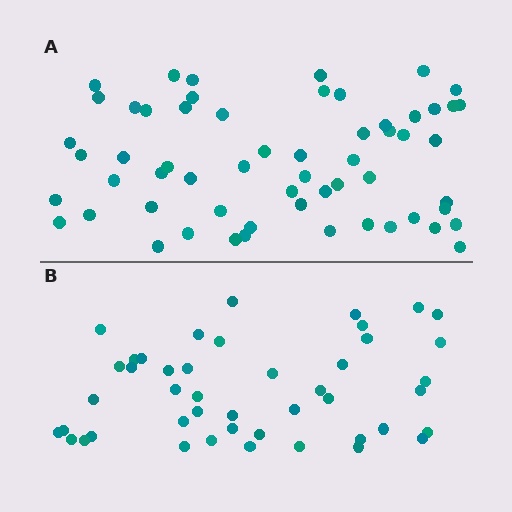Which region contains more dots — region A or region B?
Region A (the top region) has more dots.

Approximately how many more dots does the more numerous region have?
Region A has approximately 15 more dots than region B.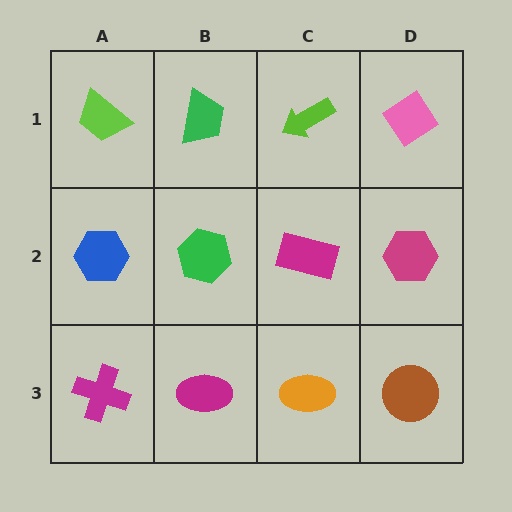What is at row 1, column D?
A pink diamond.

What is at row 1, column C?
A lime arrow.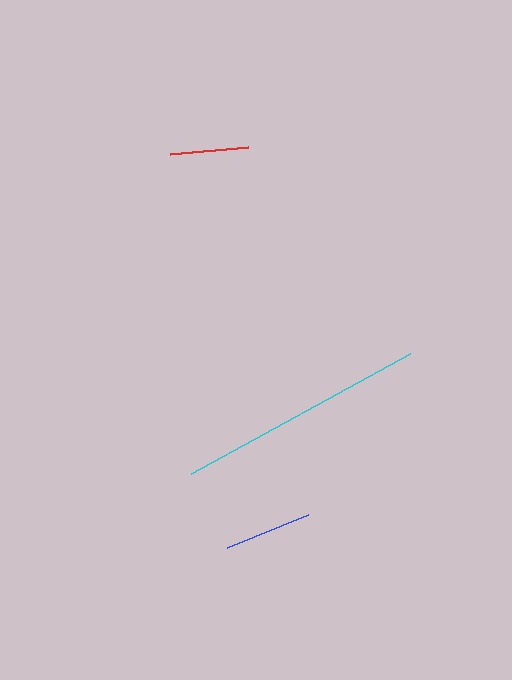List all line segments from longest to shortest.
From longest to shortest: cyan, blue, red.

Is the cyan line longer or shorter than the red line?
The cyan line is longer than the red line.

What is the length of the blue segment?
The blue segment is approximately 87 pixels long.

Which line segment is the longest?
The cyan line is the longest at approximately 250 pixels.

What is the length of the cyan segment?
The cyan segment is approximately 250 pixels long.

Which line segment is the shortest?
The red line is the shortest at approximately 78 pixels.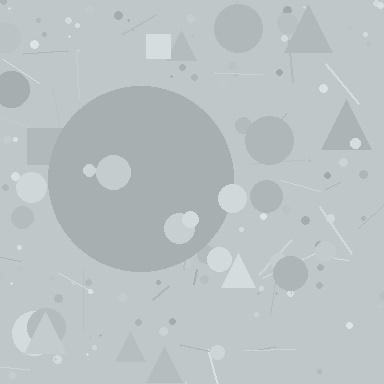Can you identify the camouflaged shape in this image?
The camouflaged shape is a circle.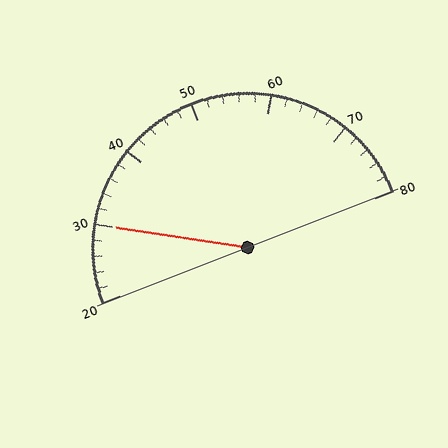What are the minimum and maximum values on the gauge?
The gauge ranges from 20 to 80.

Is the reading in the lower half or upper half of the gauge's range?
The reading is in the lower half of the range (20 to 80).